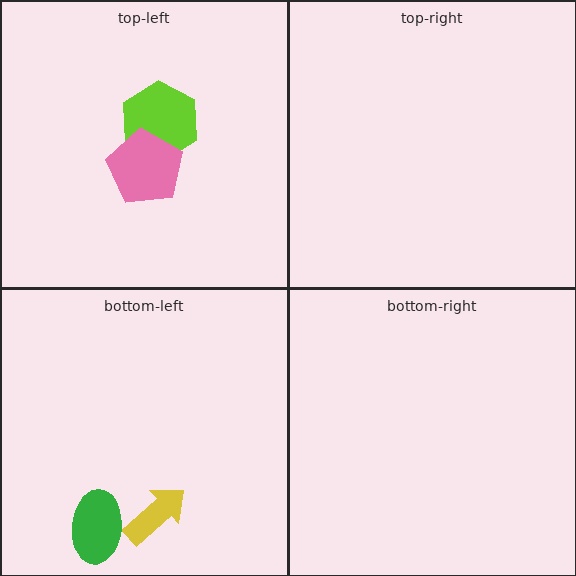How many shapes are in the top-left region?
2.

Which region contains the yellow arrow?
The bottom-left region.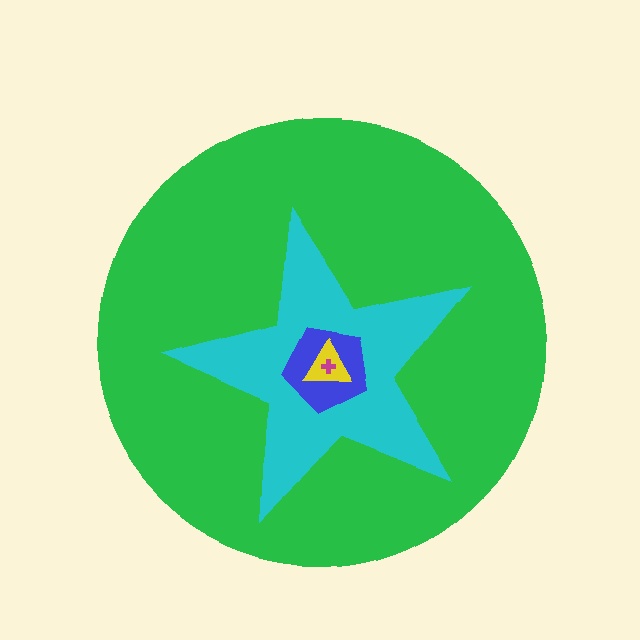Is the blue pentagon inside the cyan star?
Yes.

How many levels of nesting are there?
5.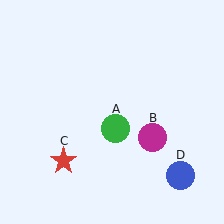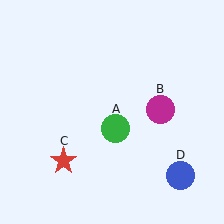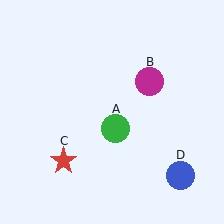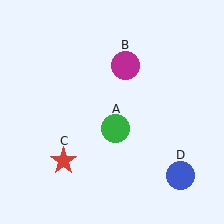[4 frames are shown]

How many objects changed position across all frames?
1 object changed position: magenta circle (object B).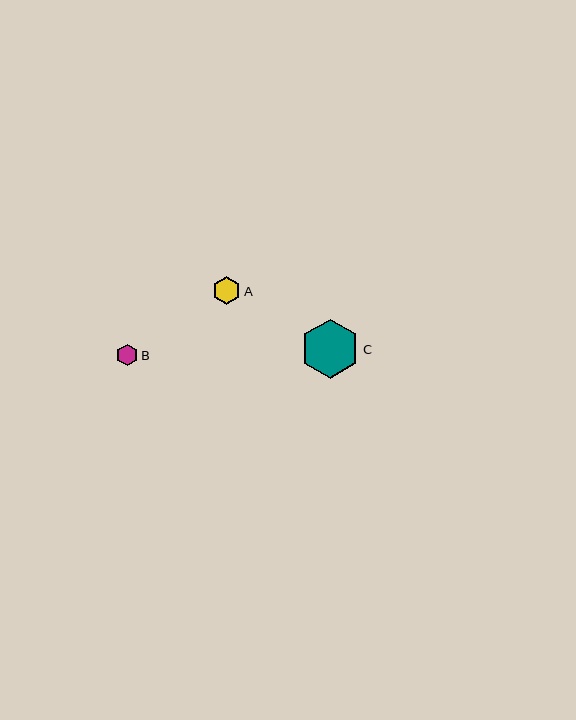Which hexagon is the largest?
Hexagon C is the largest with a size of approximately 59 pixels.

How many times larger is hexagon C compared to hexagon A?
Hexagon C is approximately 2.1 times the size of hexagon A.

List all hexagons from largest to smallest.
From largest to smallest: C, A, B.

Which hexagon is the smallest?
Hexagon B is the smallest with a size of approximately 22 pixels.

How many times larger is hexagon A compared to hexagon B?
Hexagon A is approximately 1.3 times the size of hexagon B.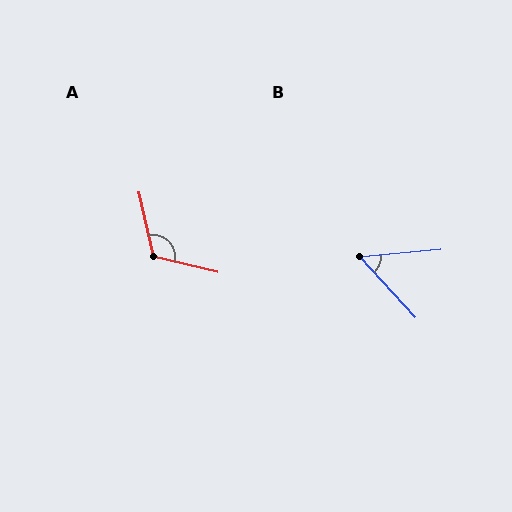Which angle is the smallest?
B, at approximately 52 degrees.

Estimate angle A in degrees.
Approximately 116 degrees.